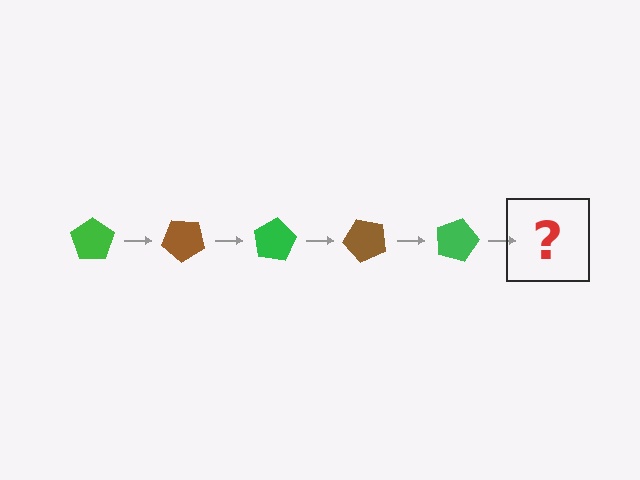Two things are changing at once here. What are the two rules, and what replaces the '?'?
The two rules are that it rotates 40 degrees each step and the color cycles through green and brown. The '?' should be a brown pentagon, rotated 200 degrees from the start.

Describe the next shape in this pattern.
It should be a brown pentagon, rotated 200 degrees from the start.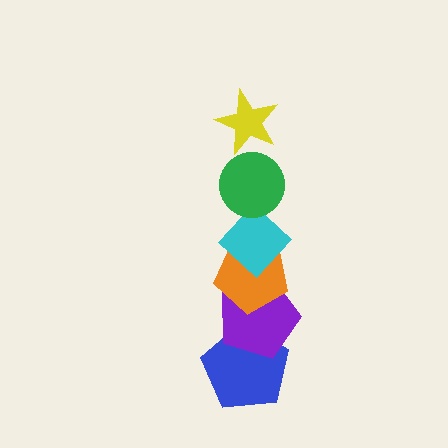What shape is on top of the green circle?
The yellow star is on top of the green circle.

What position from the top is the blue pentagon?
The blue pentagon is 6th from the top.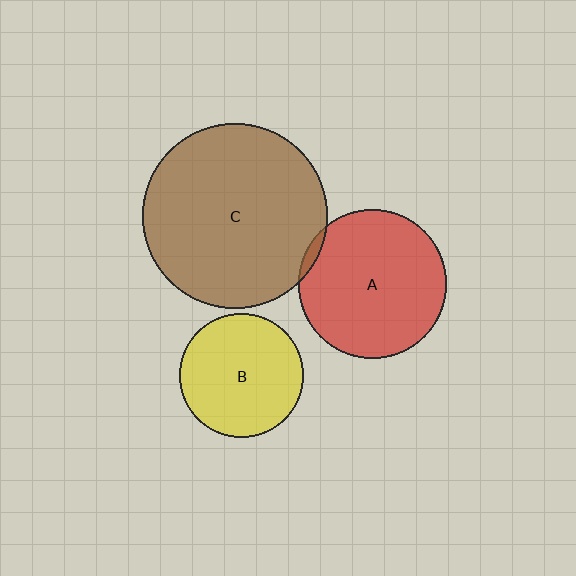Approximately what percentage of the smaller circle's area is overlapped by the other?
Approximately 5%.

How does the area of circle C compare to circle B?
Approximately 2.2 times.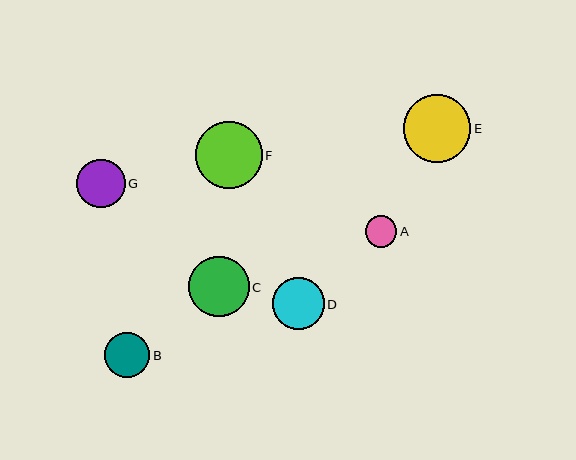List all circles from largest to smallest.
From largest to smallest: E, F, C, D, G, B, A.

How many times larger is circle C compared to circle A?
Circle C is approximately 1.9 times the size of circle A.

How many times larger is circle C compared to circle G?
Circle C is approximately 1.3 times the size of circle G.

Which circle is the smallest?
Circle A is the smallest with a size of approximately 32 pixels.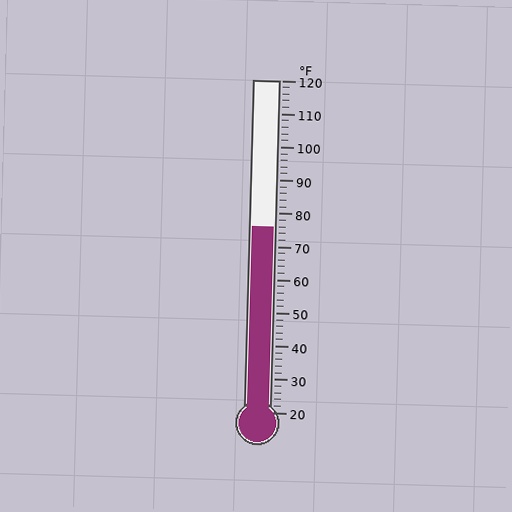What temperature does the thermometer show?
The thermometer shows approximately 76°F.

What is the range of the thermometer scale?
The thermometer scale ranges from 20°F to 120°F.